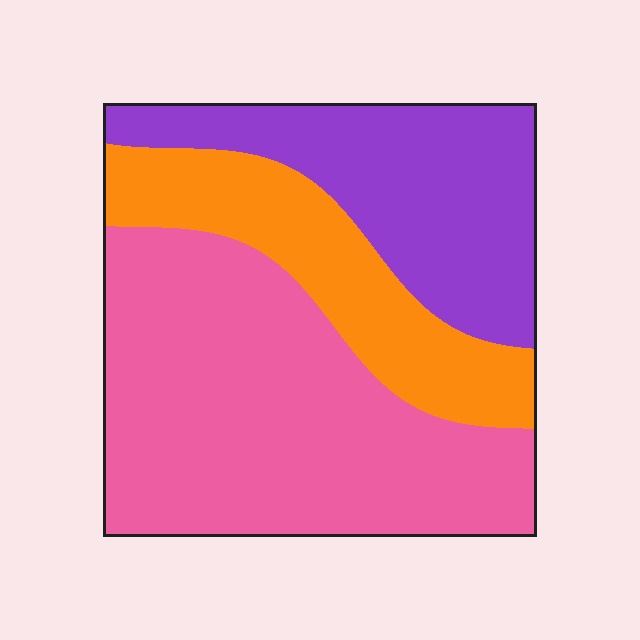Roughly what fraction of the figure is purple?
Purple takes up about one quarter (1/4) of the figure.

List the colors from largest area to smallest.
From largest to smallest: pink, purple, orange.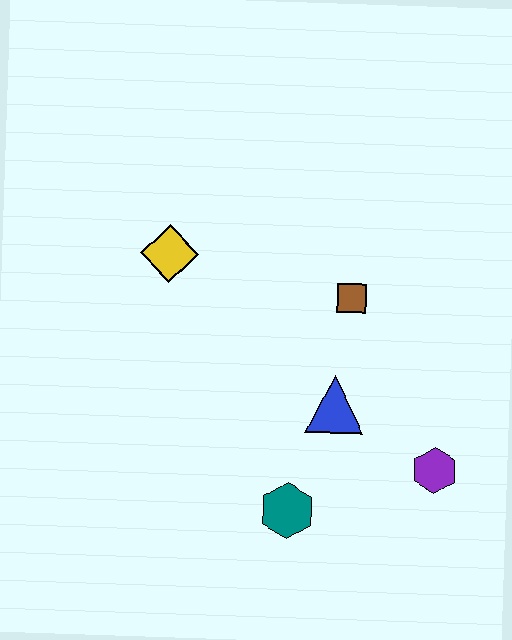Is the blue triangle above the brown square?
No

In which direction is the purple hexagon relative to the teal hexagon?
The purple hexagon is to the right of the teal hexagon.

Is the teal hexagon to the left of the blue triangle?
Yes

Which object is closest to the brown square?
The blue triangle is closest to the brown square.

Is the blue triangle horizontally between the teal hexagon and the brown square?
Yes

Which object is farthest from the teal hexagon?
The yellow diamond is farthest from the teal hexagon.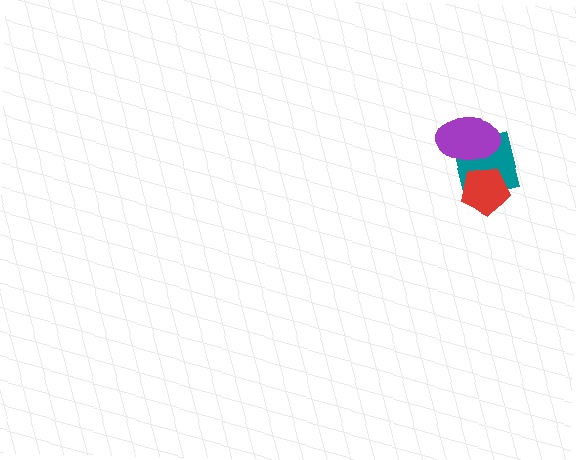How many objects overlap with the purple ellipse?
1 object overlaps with the purple ellipse.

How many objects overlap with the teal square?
2 objects overlap with the teal square.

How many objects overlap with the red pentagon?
1 object overlaps with the red pentagon.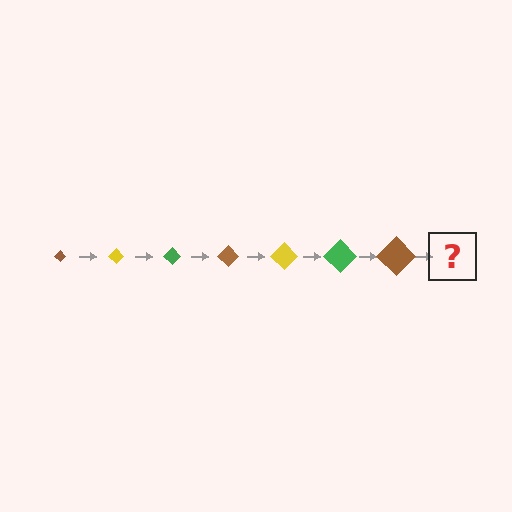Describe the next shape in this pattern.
It should be a yellow diamond, larger than the previous one.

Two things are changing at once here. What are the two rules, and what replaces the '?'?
The two rules are that the diamond grows larger each step and the color cycles through brown, yellow, and green. The '?' should be a yellow diamond, larger than the previous one.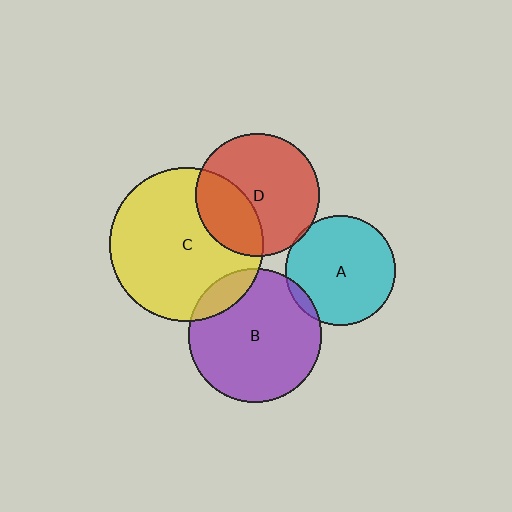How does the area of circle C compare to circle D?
Approximately 1.6 times.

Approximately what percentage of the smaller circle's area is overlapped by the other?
Approximately 35%.